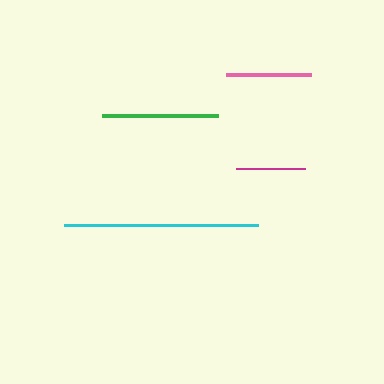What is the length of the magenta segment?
The magenta segment is approximately 68 pixels long.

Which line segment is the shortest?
The magenta line is the shortest at approximately 68 pixels.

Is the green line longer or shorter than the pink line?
The green line is longer than the pink line.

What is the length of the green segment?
The green segment is approximately 116 pixels long.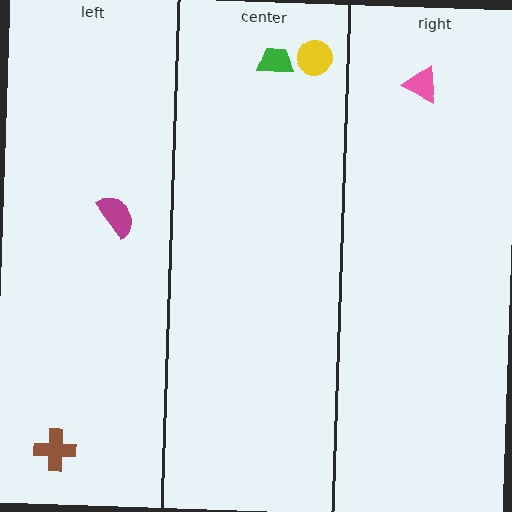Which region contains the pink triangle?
The right region.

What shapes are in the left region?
The brown cross, the magenta semicircle.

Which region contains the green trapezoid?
The center region.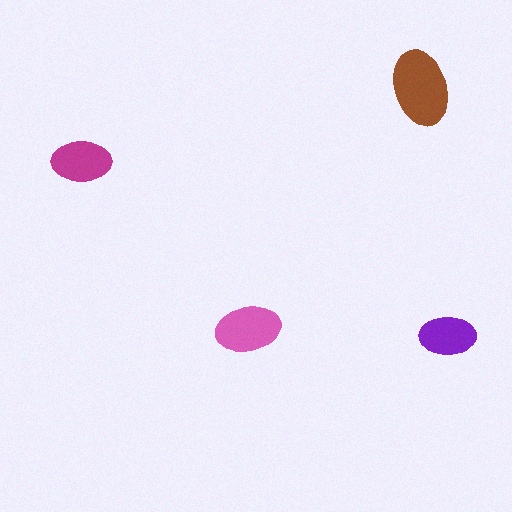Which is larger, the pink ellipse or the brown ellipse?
The brown one.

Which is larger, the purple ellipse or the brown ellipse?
The brown one.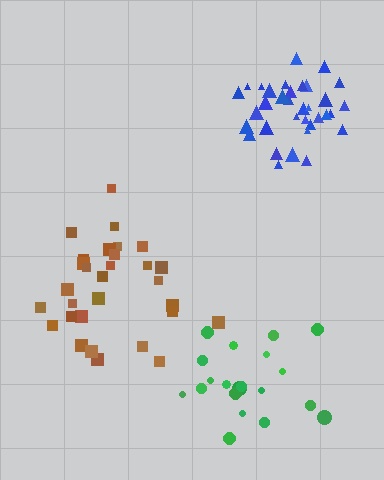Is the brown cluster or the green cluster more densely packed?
Brown.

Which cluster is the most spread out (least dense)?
Green.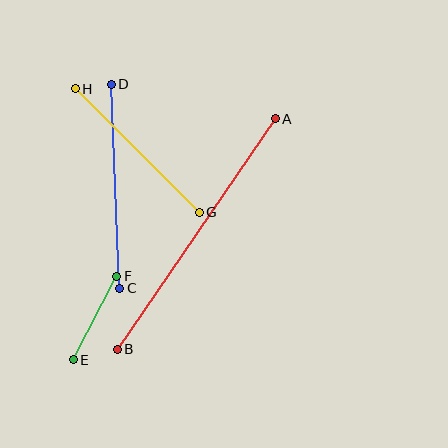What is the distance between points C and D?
The distance is approximately 204 pixels.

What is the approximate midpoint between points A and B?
The midpoint is at approximately (196, 234) pixels.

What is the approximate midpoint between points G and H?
The midpoint is at approximately (137, 151) pixels.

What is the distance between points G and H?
The distance is approximately 175 pixels.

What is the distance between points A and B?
The distance is approximately 280 pixels.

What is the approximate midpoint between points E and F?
The midpoint is at approximately (95, 318) pixels.